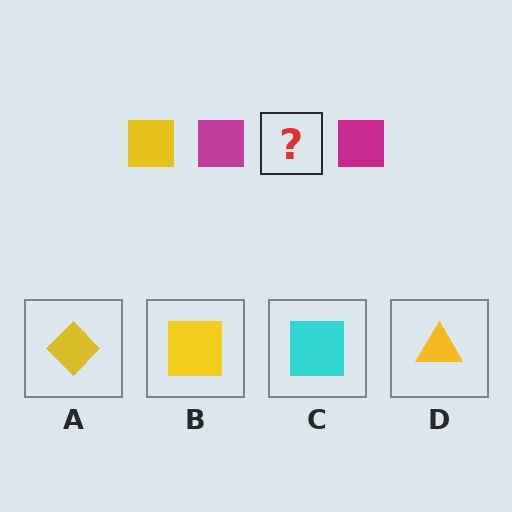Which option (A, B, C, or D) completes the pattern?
B.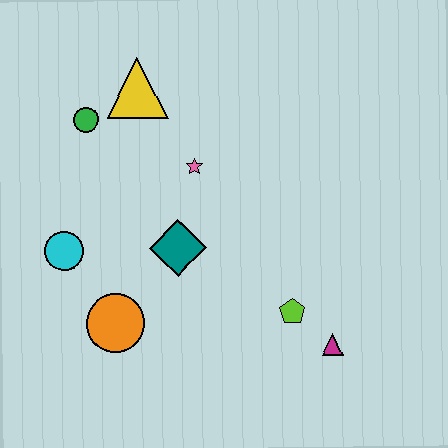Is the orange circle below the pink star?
Yes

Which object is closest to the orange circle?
The cyan circle is closest to the orange circle.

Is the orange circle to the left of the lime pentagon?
Yes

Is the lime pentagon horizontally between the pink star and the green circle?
No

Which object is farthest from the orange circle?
The yellow triangle is farthest from the orange circle.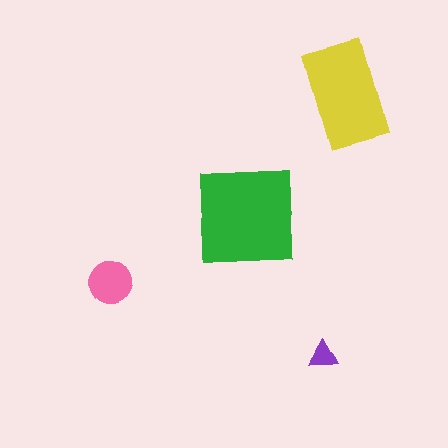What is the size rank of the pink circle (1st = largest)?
3rd.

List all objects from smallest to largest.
The purple triangle, the pink circle, the yellow rectangle, the green square.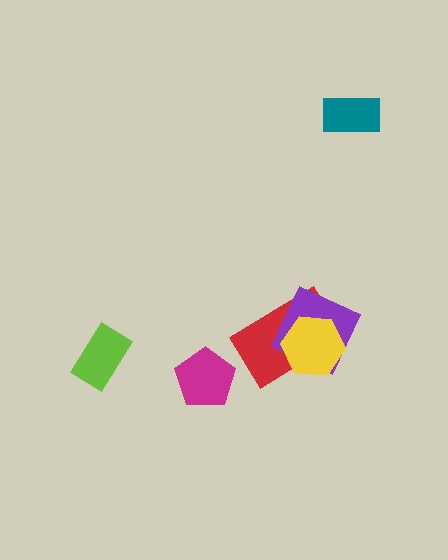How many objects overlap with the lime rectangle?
0 objects overlap with the lime rectangle.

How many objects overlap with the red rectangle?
2 objects overlap with the red rectangle.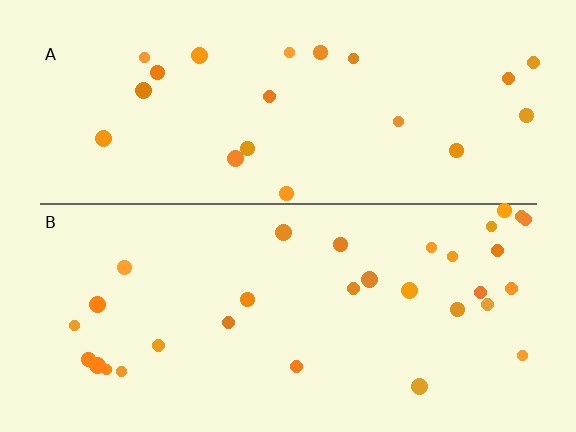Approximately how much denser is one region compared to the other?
Approximately 1.5× — region B over region A.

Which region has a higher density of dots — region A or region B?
B (the bottom).